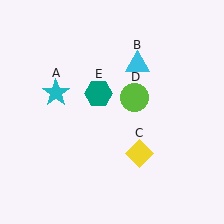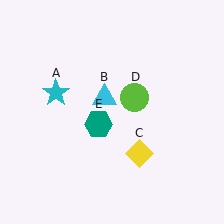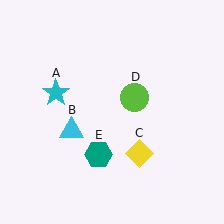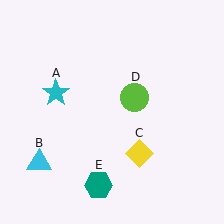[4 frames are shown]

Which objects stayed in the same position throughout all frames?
Cyan star (object A) and yellow diamond (object C) and lime circle (object D) remained stationary.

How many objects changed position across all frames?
2 objects changed position: cyan triangle (object B), teal hexagon (object E).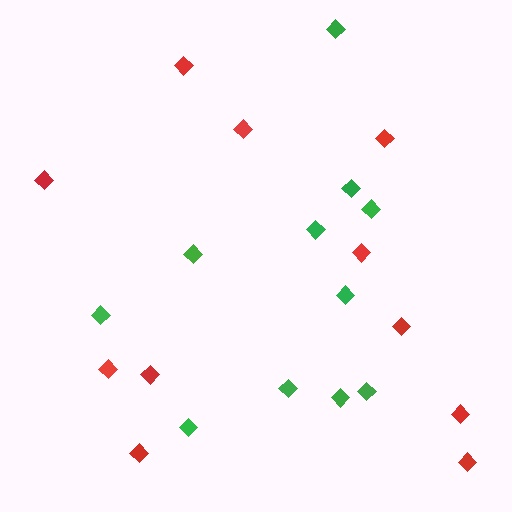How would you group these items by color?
There are 2 groups: one group of red diamonds (11) and one group of green diamonds (11).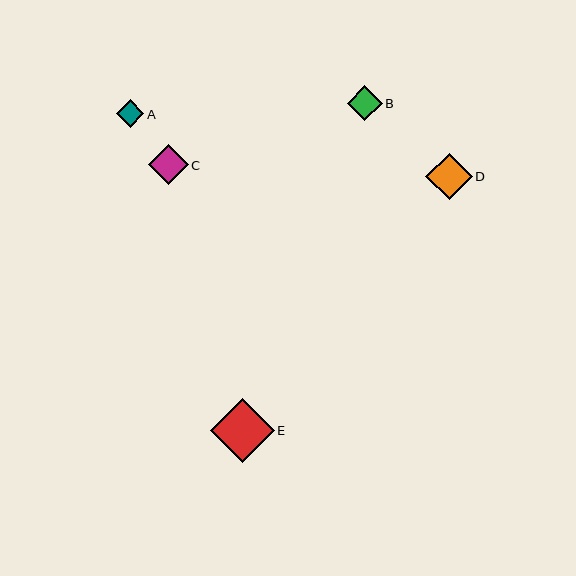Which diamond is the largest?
Diamond E is the largest with a size of approximately 64 pixels.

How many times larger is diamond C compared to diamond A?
Diamond C is approximately 1.4 times the size of diamond A.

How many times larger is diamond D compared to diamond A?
Diamond D is approximately 1.7 times the size of diamond A.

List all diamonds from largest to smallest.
From largest to smallest: E, D, C, B, A.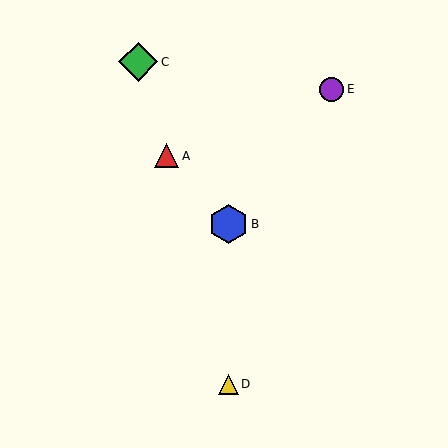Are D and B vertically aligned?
Yes, both are at x≈228.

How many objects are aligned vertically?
2 objects (B, D) are aligned vertically.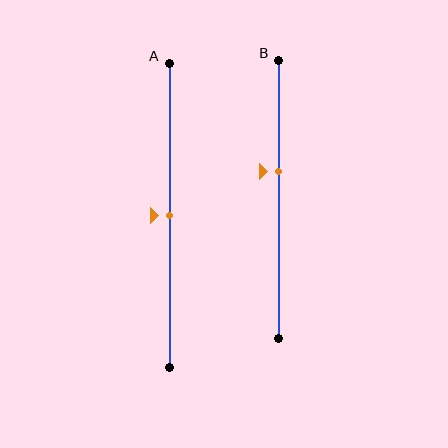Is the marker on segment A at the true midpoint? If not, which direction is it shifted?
Yes, the marker on segment A is at the true midpoint.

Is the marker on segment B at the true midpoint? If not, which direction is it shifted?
No, the marker on segment B is shifted upward by about 10% of the segment length.